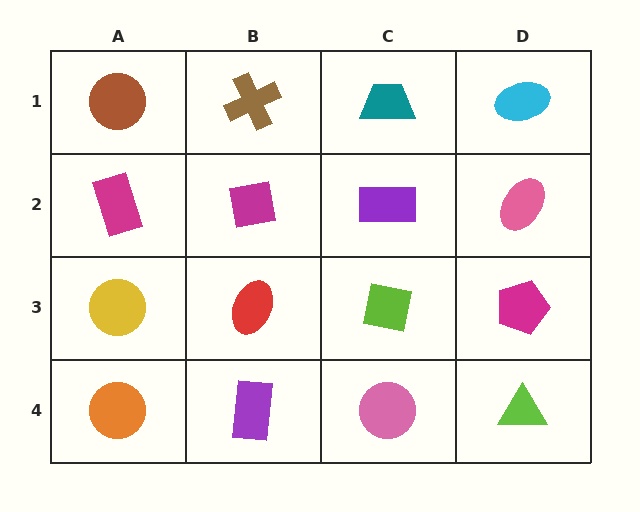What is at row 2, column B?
A magenta square.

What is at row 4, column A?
An orange circle.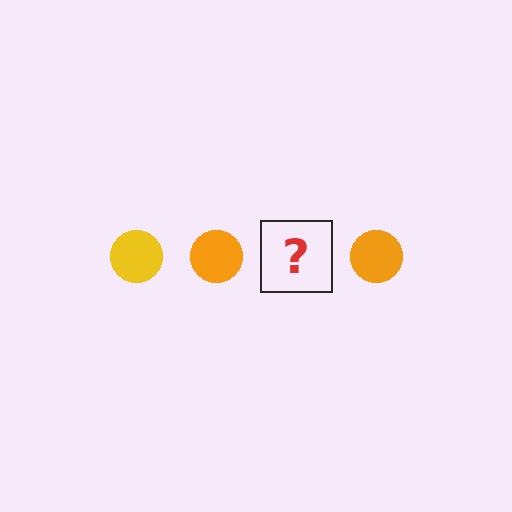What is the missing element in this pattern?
The missing element is a yellow circle.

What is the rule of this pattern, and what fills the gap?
The rule is that the pattern cycles through yellow, orange circles. The gap should be filled with a yellow circle.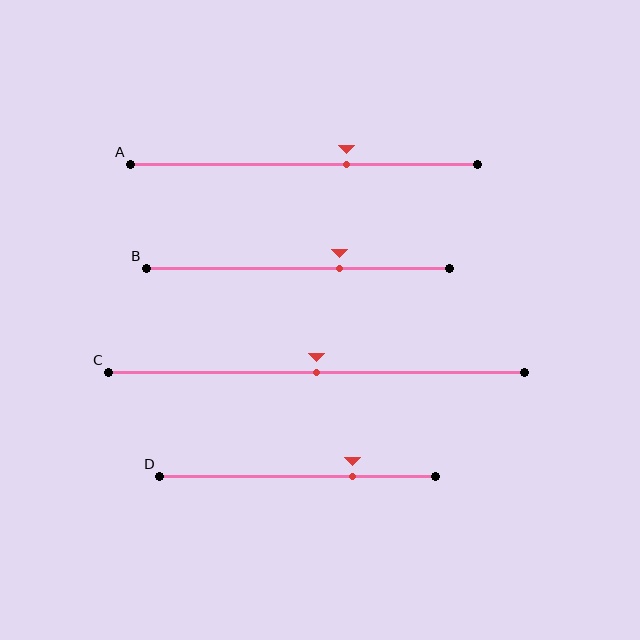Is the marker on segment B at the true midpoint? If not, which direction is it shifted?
No, the marker on segment B is shifted to the right by about 14% of the segment length.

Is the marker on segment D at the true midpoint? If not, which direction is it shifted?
No, the marker on segment D is shifted to the right by about 20% of the segment length.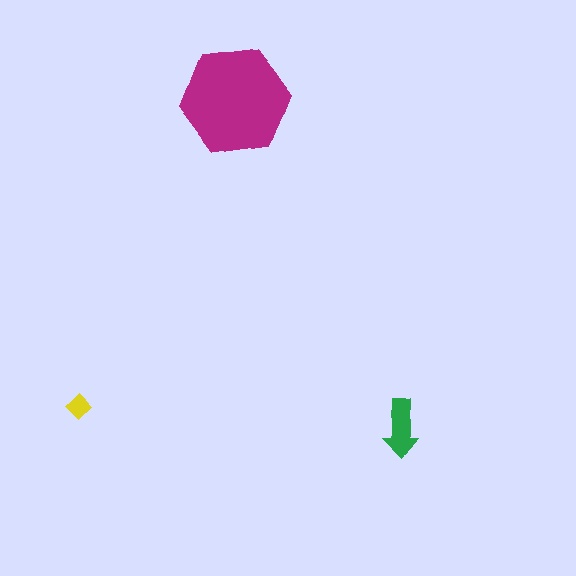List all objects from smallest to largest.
The yellow diamond, the green arrow, the magenta hexagon.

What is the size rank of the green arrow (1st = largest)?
2nd.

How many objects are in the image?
There are 3 objects in the image.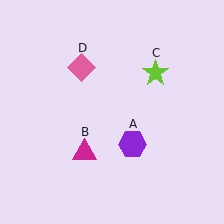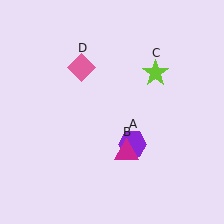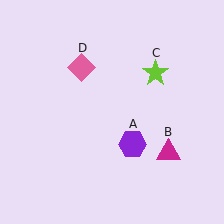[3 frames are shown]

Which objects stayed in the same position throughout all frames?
Purple hexagon (object A) and lime star (object C) and pink diamond (object D) remained stationary.